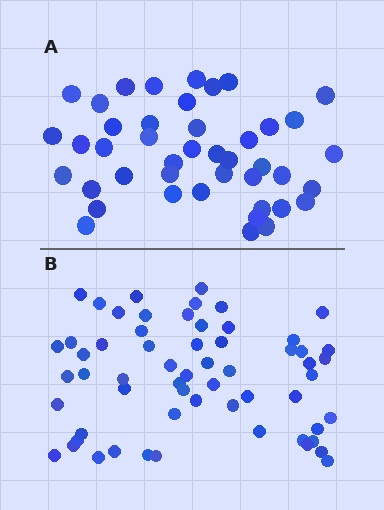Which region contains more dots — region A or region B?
Region B (the bottom region) has more dots.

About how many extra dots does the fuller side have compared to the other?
Region B has approximately 15 more dots than region A.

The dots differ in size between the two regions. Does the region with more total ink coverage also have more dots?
No. Region A has more total ink coverage because its dots are larger, but region B actually contains more individual dots. Total area can be misleading — the number of items is what matters here.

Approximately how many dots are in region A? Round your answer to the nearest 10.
About 40 dots. (The exact count is 43, which rounds to 40.)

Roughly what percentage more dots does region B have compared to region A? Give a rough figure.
About 40% more.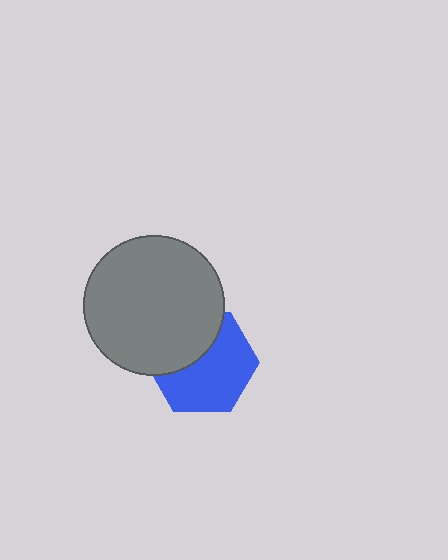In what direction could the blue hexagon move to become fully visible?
The blue hexagon could move down. That would shift it out from behind the gray circle entirely.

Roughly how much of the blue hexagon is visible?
About half of it is visible (roughly 62%).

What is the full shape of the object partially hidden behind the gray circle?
The partially hidden object is a blue hexagon.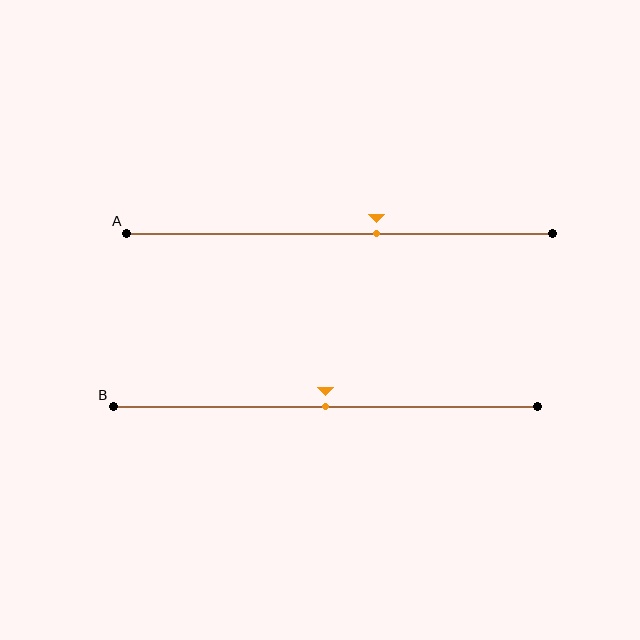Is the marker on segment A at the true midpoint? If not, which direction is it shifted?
No, the marker on segment A is shifted to the right by about 9% of the segment length.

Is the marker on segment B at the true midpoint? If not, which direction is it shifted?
Yes, the marker on segment B is at the true midpoint.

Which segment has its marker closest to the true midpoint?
Segment B has its marker closest to the true midpoint.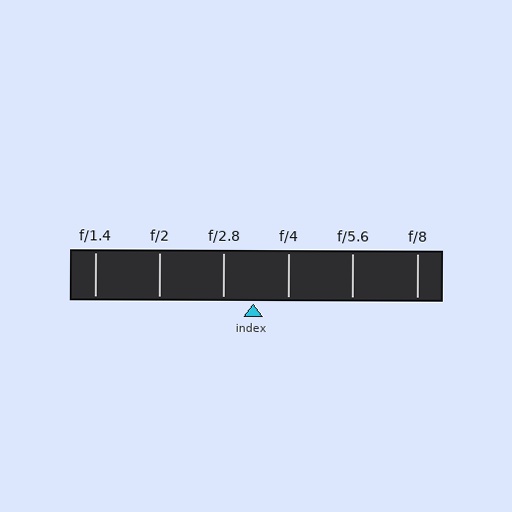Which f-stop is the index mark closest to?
The index mark is closest to f/2.8.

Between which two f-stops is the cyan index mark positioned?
The index mark is between f/2.8 and f/4.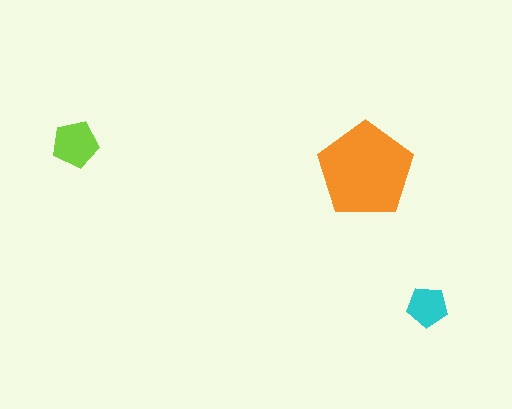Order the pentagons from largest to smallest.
the orange one, the lime one, the cyan one.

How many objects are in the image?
There are 3 objects in the image.